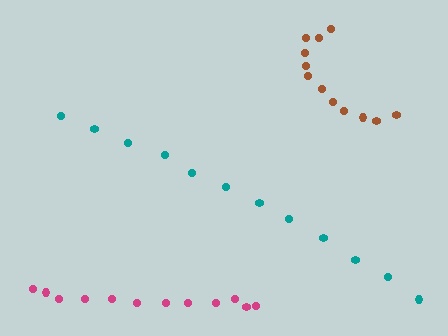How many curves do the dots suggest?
There are 3 distinct paths.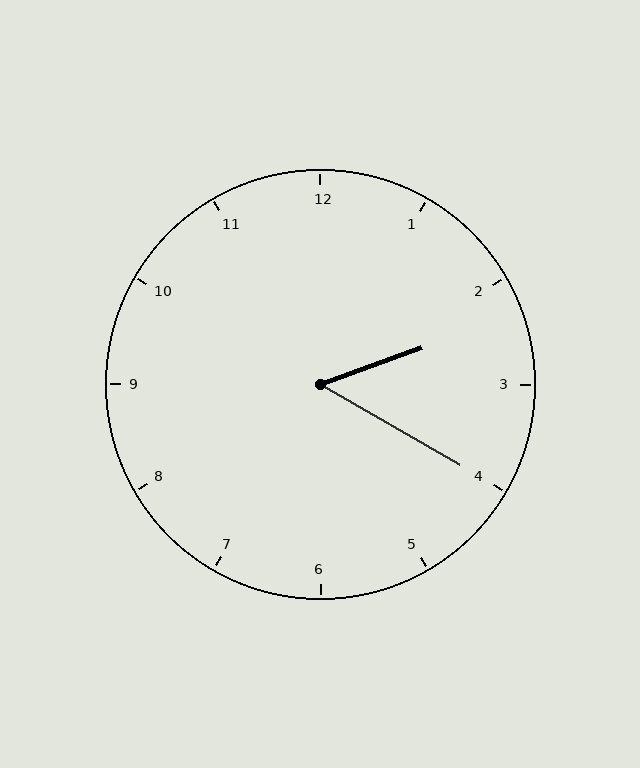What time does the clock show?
2:20.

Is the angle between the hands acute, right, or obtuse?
It is acute.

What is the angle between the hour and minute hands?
Approximately 50 degrees.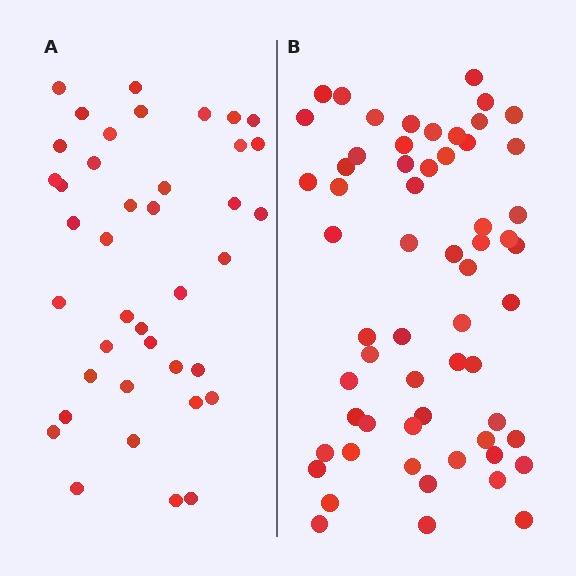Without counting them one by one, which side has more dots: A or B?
Region B (the right region) has more dots.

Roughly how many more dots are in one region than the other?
Region B has approximately 20 more dots than region A.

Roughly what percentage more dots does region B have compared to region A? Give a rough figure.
About 50% more.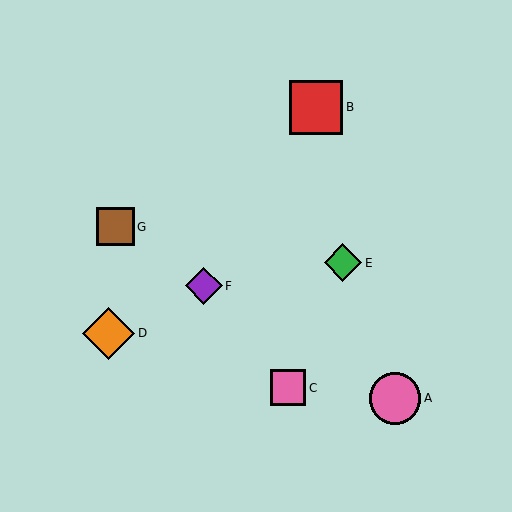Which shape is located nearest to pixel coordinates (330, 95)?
The red square (labeled B) at (316, 107) is nearest to that location.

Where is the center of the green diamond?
The center of the green diamond is at (343, 263).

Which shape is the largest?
The red square (labeled B) is the largest.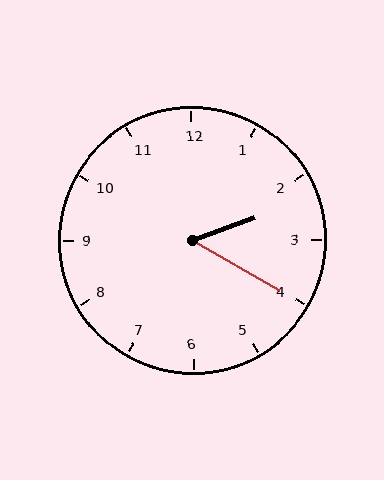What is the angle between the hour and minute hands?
Approximately 50 degrees.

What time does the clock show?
2:20.